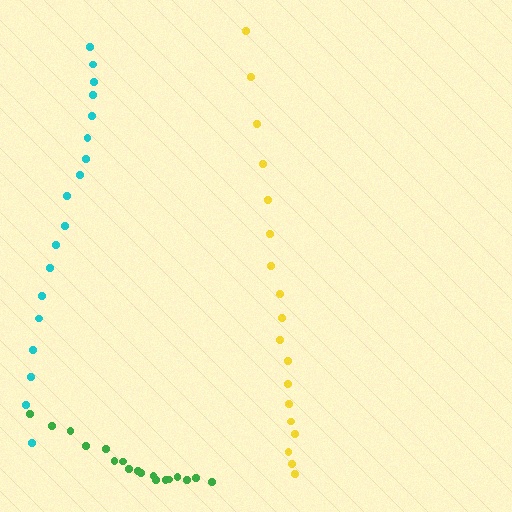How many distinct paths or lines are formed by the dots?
There are 3 distinct paths.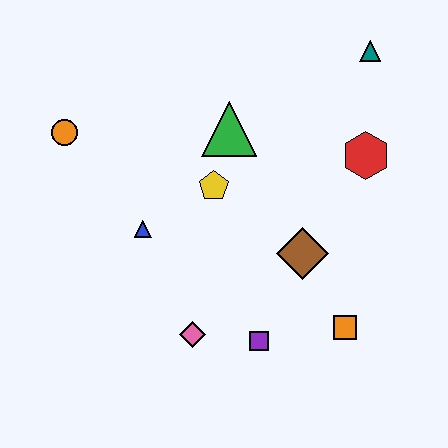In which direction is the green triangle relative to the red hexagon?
The green triangle is to the left of the red hexagon.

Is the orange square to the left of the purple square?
No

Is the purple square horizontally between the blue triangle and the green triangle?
No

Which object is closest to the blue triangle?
The yellow pentagon is closest to the blue triangle.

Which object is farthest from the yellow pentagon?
The teal triangle is farthest from the yellow pentagon.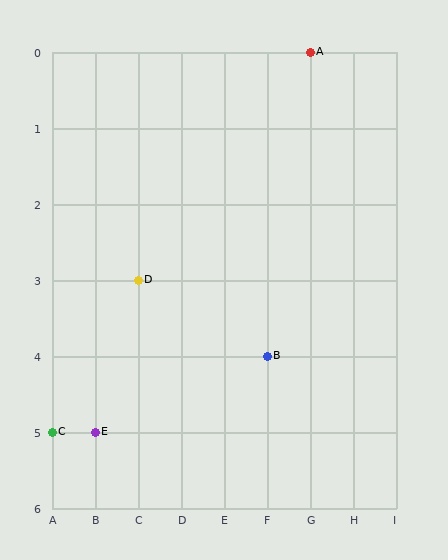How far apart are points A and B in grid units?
Points A and B are 1 column and 4 rows apart (about 4.1 grid units diagonally).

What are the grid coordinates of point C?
Point C is at grid coordinates (A, 5).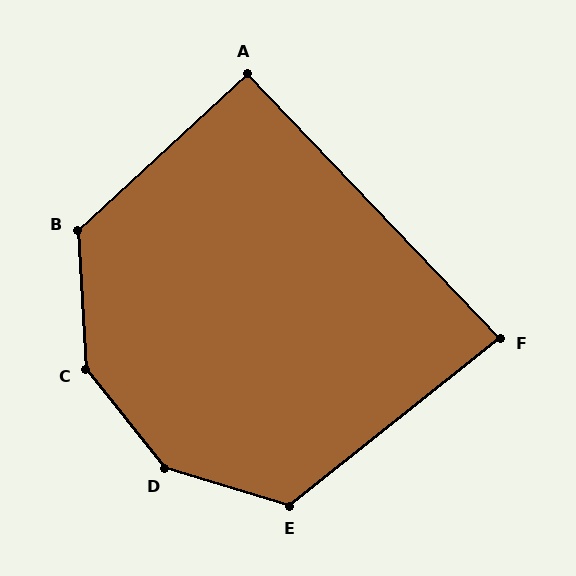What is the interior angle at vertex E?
Approximately 125 degrees (obtuse).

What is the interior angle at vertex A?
Approximately 91 degrees (approximately right).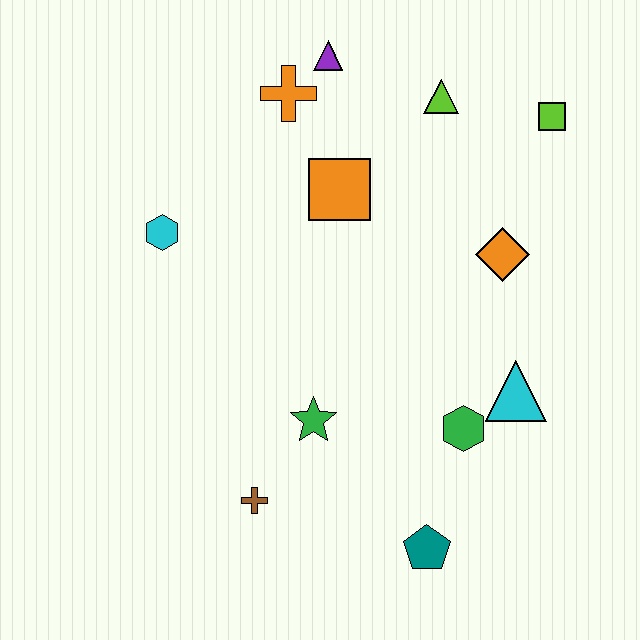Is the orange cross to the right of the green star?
No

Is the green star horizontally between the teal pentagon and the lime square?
No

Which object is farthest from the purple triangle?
The teal pentagon is farthest from the purple triangle.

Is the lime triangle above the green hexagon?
Yes